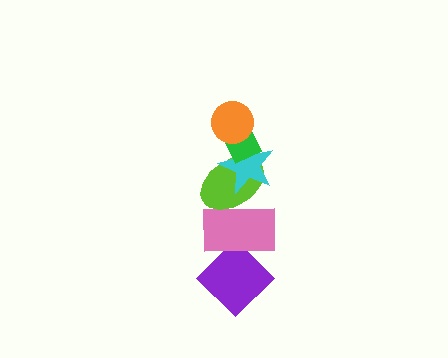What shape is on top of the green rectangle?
The orange circle is on top of the green rectangle.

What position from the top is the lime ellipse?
The lime ellipse is 4th from the top.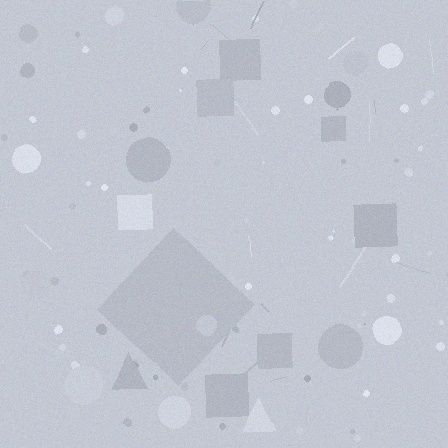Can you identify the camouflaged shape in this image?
The camouflaged shape is a diamond.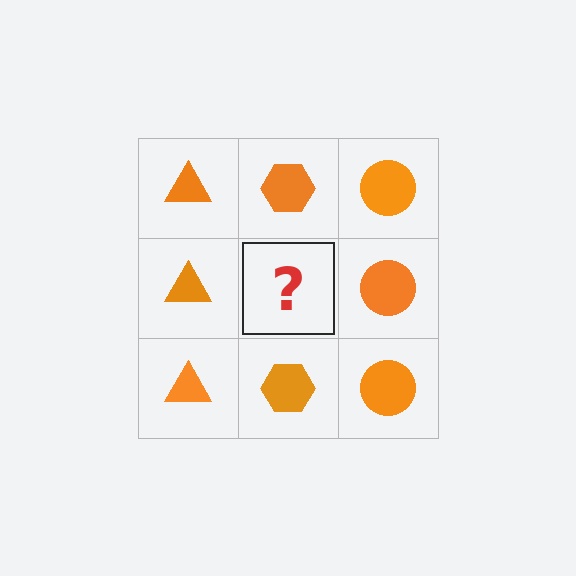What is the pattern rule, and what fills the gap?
The rule is that each column has a consistent shape. The gap should be filled with an orange hexagon.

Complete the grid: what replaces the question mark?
The question mark should be replaced with an orange hexagon.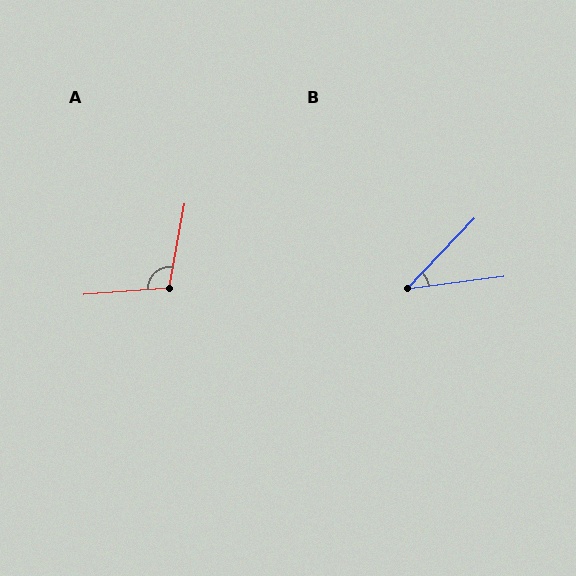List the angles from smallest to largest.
B (39°), A (105°).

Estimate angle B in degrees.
Approximately 39 degrees.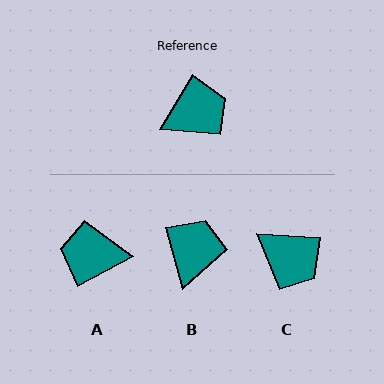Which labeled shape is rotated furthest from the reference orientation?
A, about 148 degrees away.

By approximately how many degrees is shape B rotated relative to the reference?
Approximately 46 degrees counter-clockwise.